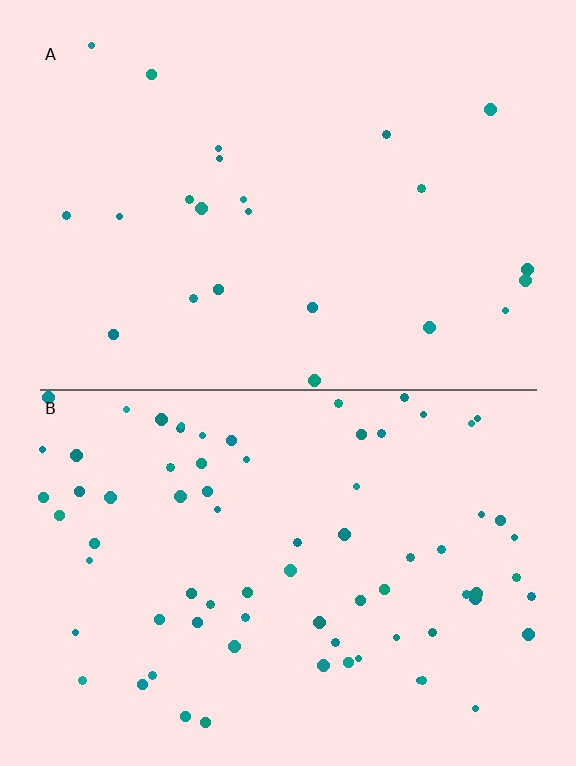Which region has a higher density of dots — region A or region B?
B (the bottom).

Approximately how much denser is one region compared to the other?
Approximately 3.2× — region B over region A.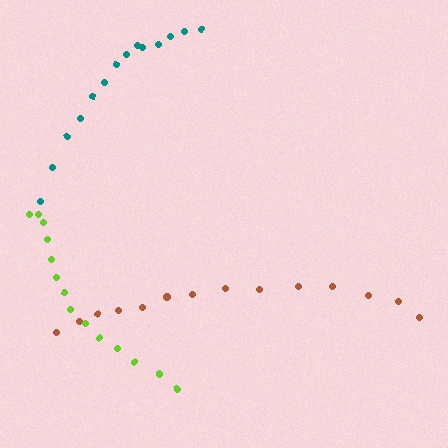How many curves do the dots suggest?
There are 3 distinct paths.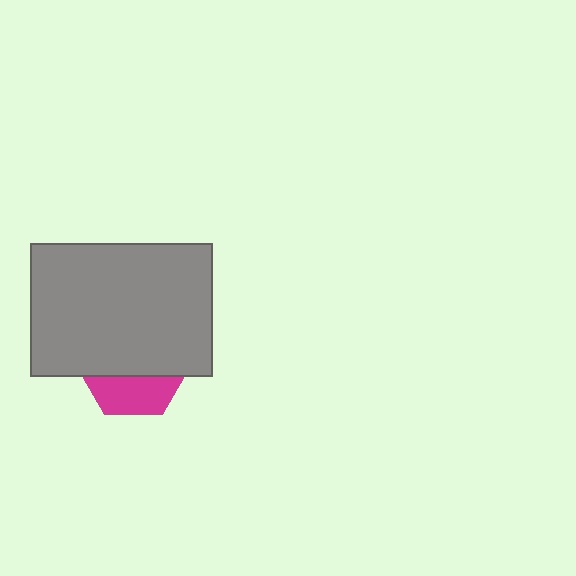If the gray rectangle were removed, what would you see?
You would see the complete magenta hexagon.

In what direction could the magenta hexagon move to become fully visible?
The magenta hexagon could move down. That would shift it out from behind the gray rectangle entirely.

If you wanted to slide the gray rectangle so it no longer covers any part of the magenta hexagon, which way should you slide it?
Slide it up — that is the most direct way to separate the two shapes.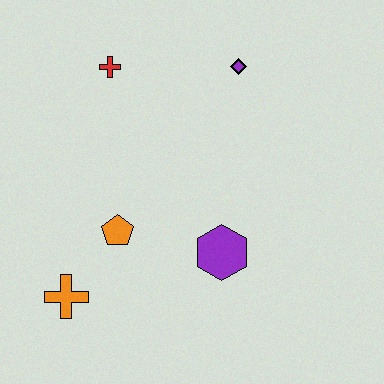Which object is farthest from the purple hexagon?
The red cross is farthest from the purple hexagon.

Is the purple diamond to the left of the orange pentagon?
No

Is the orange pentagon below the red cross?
Yes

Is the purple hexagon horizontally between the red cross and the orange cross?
No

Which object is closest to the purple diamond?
The red cross is closest to the purple diamond.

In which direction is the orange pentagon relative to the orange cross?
The orange pentagon is above the orange cross.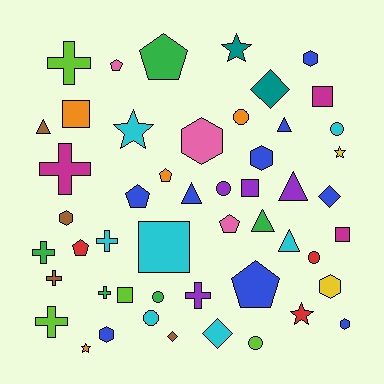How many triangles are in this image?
There are 6 triangles.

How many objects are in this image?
There are 50 objects.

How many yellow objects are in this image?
There are 2 yellow objects.